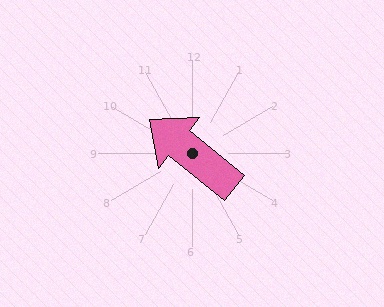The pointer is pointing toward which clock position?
Roughly 10 o'clock.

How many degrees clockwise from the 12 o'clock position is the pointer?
Approximately 309 degrees.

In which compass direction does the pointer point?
Northwest.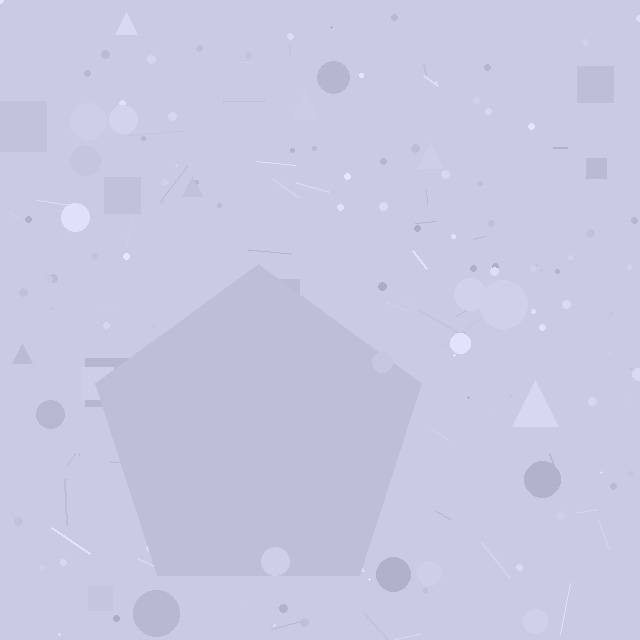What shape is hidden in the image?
A pentagon is hidden in the image.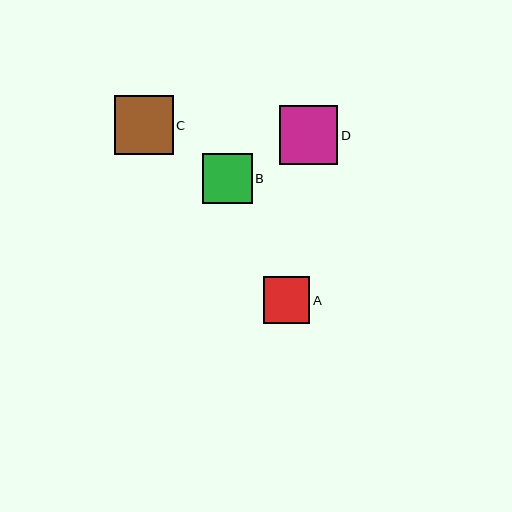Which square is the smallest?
Square A is the smallest with a size of approximately 47 pixels.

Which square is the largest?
Square C is the largest with a size of approximately 59 pixels.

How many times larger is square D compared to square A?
Square D is approximately 1.3 times the size of square A.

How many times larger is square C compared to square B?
Square C is approximately 1.2 times the size of square B.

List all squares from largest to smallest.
From largest to smallest: C, D, B, A.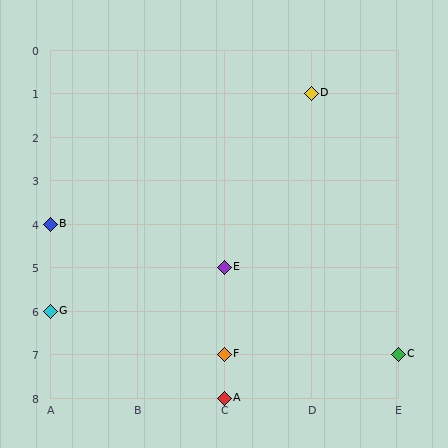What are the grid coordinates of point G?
Point G is at grid coordinates (A, 6).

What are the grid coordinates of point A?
Point A is at grid coordinates (C, 8).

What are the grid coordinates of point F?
Point F is at grid coordinates (C, 7).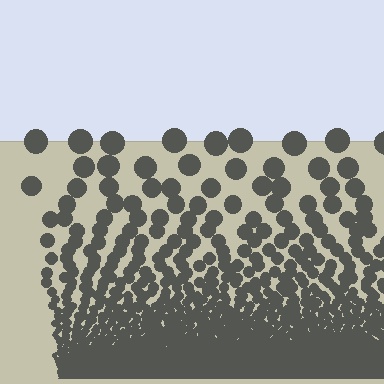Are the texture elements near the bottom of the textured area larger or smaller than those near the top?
Smaller. The gradient is inverted — elements near the bottom are smaller and denser.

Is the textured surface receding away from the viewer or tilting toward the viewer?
The surface appears to tilt toward the viewer. Texture elements get larger and sparser toward the top.